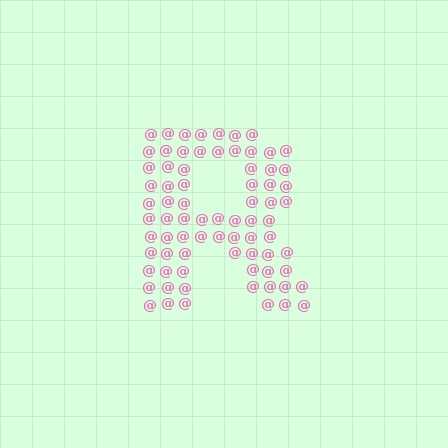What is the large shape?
The large shape is the letter R.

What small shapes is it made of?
It is made of small at signs.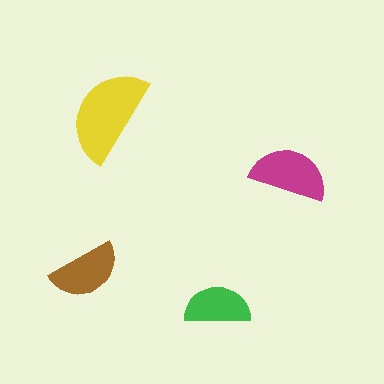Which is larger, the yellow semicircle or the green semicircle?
The yellow one.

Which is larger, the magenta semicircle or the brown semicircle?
The magenta one.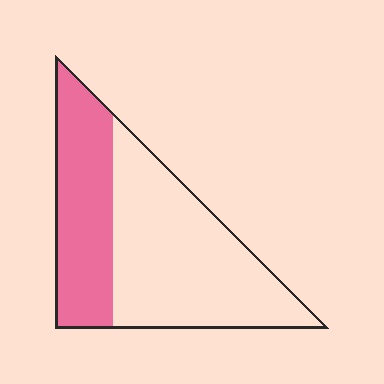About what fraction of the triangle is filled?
About three eighths (3/8).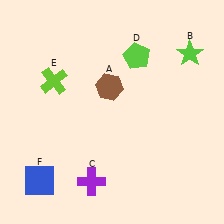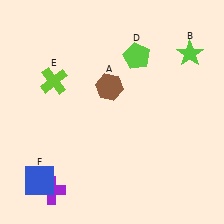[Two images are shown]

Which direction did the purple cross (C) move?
The purple cross (C) moved left.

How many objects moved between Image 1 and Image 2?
1 object moved between the two images.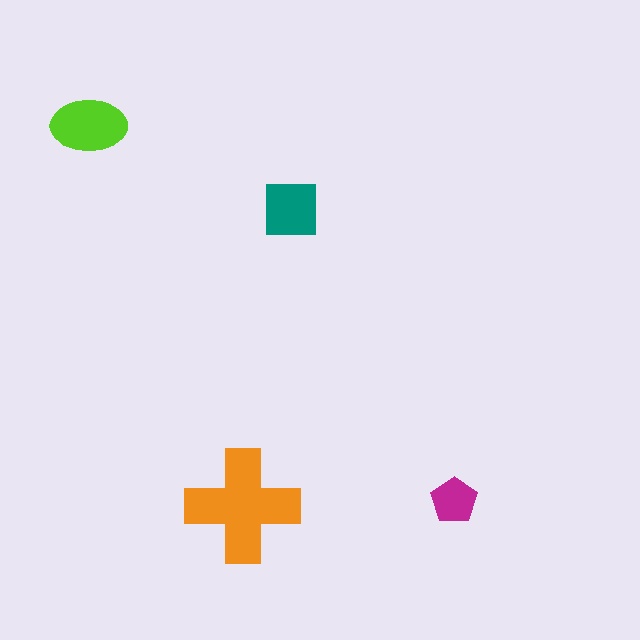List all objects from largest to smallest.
The orange cross, the lime ellipse, the teal square, the magenta pentagon.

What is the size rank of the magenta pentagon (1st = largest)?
4th.